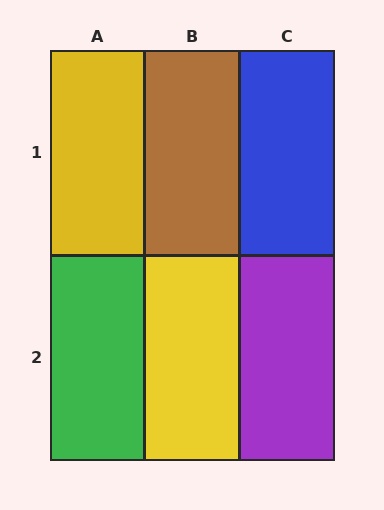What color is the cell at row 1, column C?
Blue.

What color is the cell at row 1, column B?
Brown.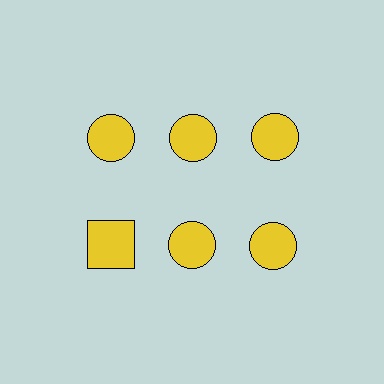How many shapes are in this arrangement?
There are 6 shapes arranged in a grid pattern.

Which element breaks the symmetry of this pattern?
The yellow square in the second row, leftmost column breaks the symmetry. All other shapes are yellow circles.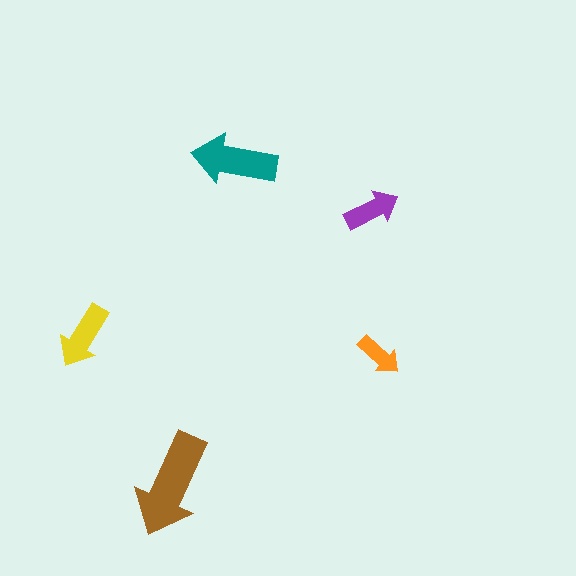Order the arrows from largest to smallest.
the brown one, the teal one, the yellow one, the purple one, the orange one.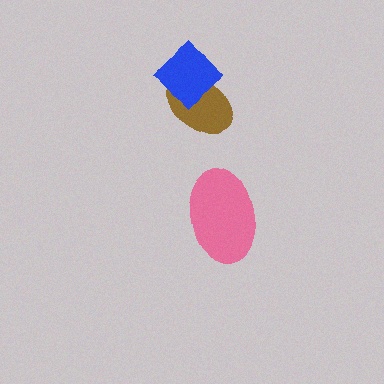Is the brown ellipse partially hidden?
Yes, it is partially covered by another shape.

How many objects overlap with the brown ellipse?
1 object overlaps with the brown ellipse.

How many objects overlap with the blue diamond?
1 object overlaps with the blue diamond.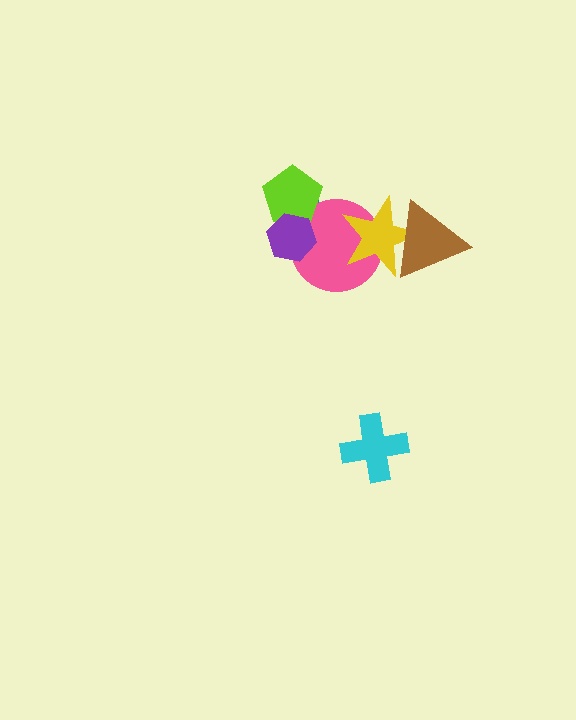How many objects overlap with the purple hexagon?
3 objects overlap with the purple hexagon.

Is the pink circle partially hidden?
Yes, it is partially covered by another shape.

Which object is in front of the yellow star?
The brown triangle is in front of the yellow star.